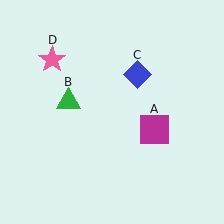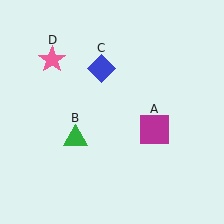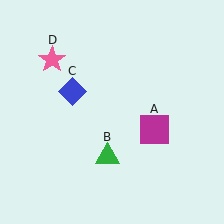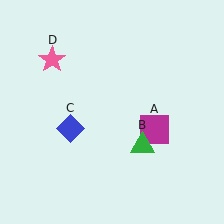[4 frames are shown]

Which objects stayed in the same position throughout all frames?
Magenta square (object A) and pink star (object D) remained stationary.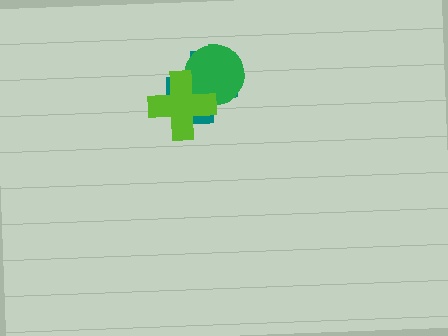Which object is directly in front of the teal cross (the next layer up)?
The green circle is directly in front of the teal cross.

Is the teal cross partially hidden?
Yes, it is partially covered by another shape.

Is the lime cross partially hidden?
No, no other shape covers it.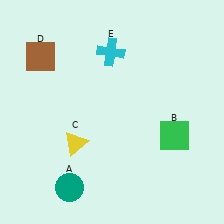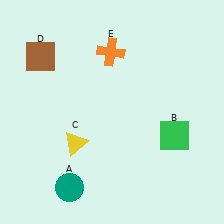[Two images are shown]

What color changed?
The cross (E) changed from cyan in Image 1 to orange in Image 2.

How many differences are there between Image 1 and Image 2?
There is 1 difference between the two images.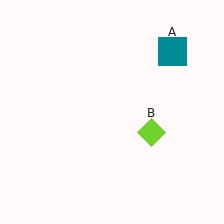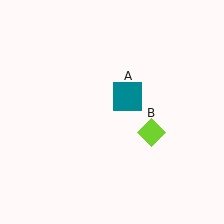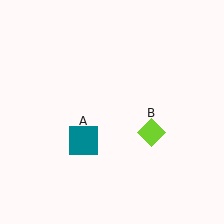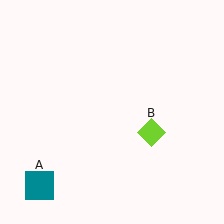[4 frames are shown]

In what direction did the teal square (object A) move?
The teal square (object A) moved down and to the left.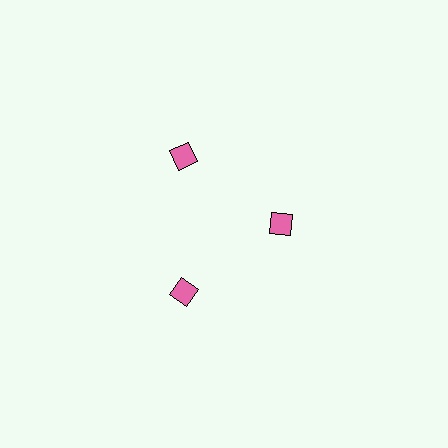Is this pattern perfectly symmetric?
No. The 3 pink squares are arranged in a ring, but one element near the 3 o'clock position is pulled inward toward the center, breaking the 3-fold rotational symmetry.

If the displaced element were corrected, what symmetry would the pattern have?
It would have 3-fold rotational symmetry — the pattern would map onto itself every 120 degrees.